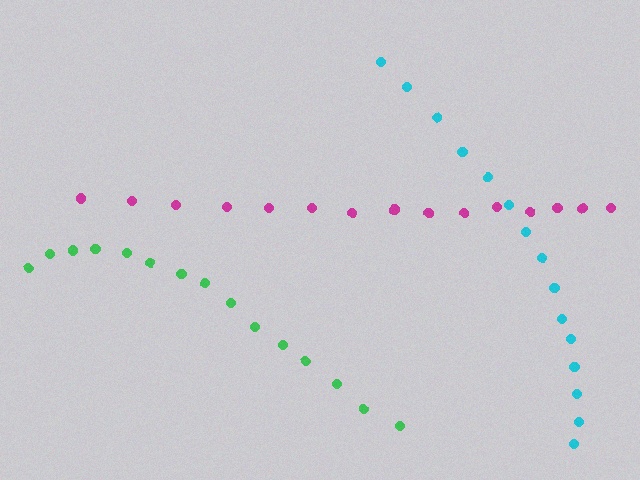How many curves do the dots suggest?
There are 3 distinct paths.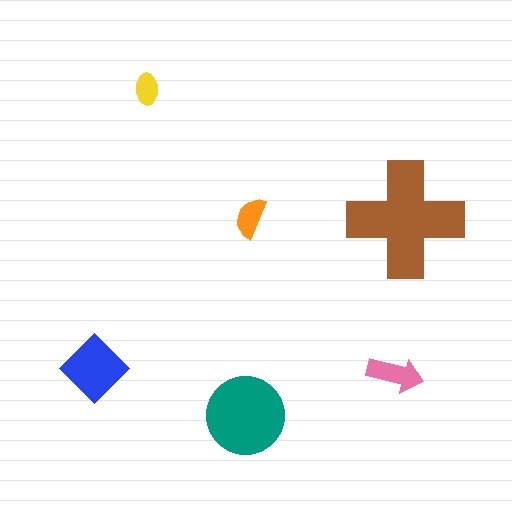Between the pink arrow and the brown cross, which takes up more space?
The brown cross.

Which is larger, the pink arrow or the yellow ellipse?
The pink arrow.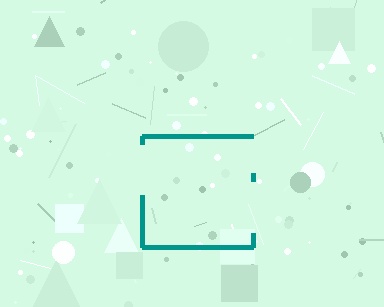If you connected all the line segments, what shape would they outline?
They would outline a square.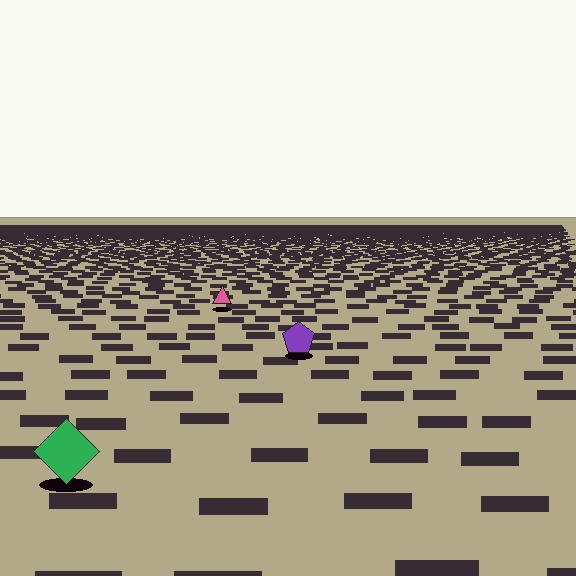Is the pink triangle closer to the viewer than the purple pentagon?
No. The purple pentagon is closer — you can tell from the texture gradient: the ground texture is coarser near it.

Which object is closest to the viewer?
The green diamond is closest. The texture marks near it are larger and more spread out.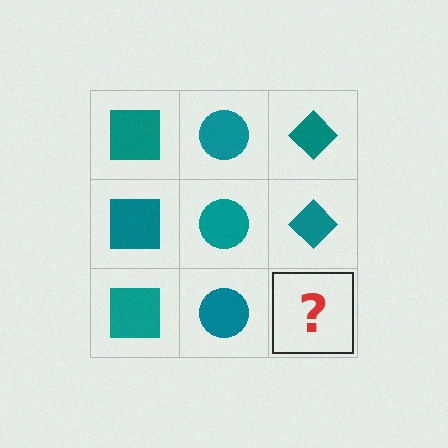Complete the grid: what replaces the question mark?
The question mark should be replaced with a teal diamond.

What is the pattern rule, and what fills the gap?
The rule is that each column has a consistent shape. The gap should be filled with a teal diamond.